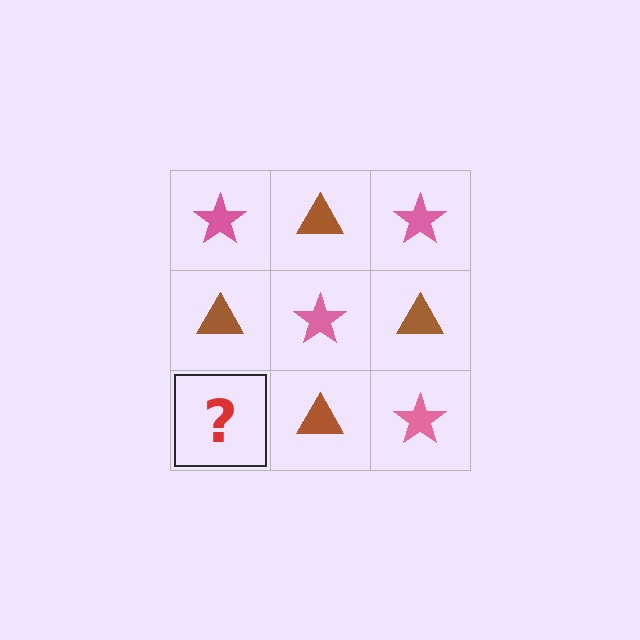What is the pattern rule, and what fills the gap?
The rule is that it alternates pink star and brown triangle in a checkerboard pattern. The gap should be filled with a pink star.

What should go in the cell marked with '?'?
The missing cell should contain a pink star.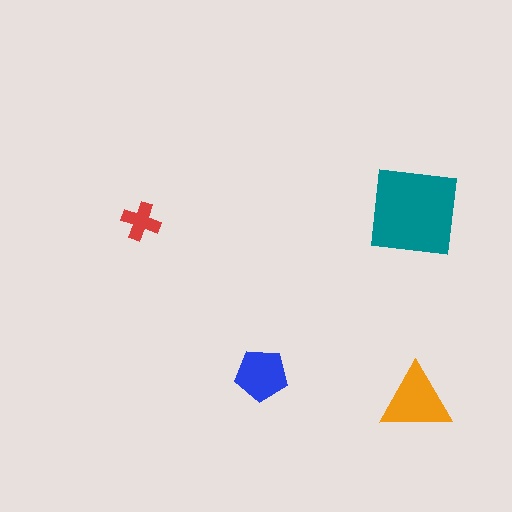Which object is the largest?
The teal square.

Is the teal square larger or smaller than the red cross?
Larger.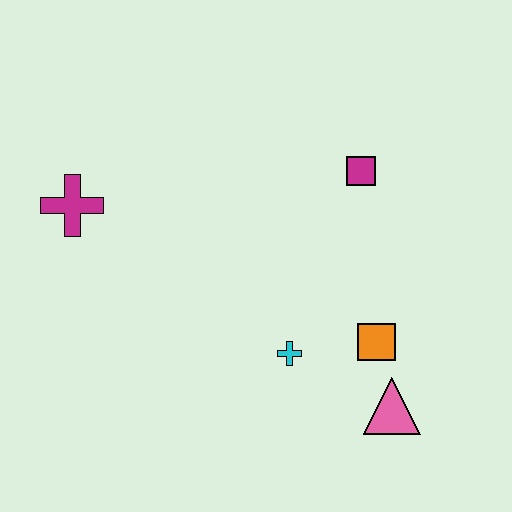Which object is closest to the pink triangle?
The orange square is closest to the pink triangle.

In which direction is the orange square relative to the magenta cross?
The orange square is to the right of the magenta cross.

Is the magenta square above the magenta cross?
Yes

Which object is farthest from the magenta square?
The magenta cross is farthest from the magenta square.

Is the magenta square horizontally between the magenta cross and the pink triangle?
Yes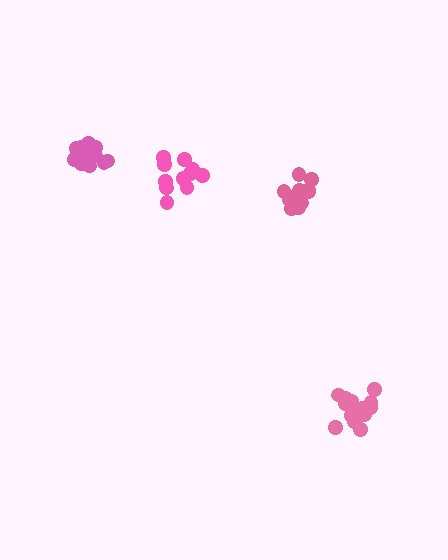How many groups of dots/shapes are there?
There are 4 groups.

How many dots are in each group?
Group 1: 16 dots, Group 2: 16 dots, Group 3: 11 dots, Group 4: 15 dots (58 total).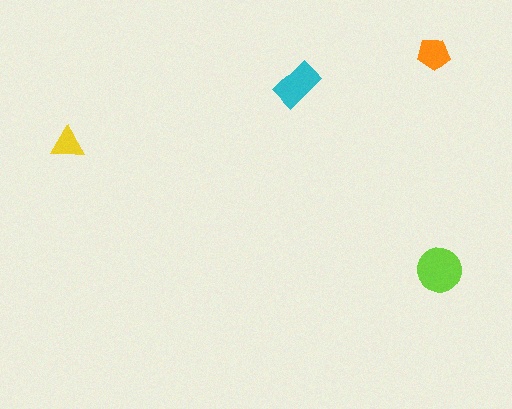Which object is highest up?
The orange pentagon is topmost.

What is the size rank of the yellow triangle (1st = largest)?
4th.